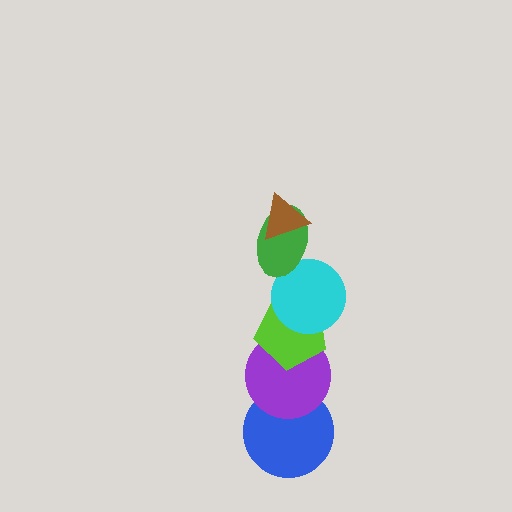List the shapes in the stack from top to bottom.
From top to bottom: the brown triangle, the green ellipse, the cyan circle, the lime pentagon, the purple circle, the blue circle.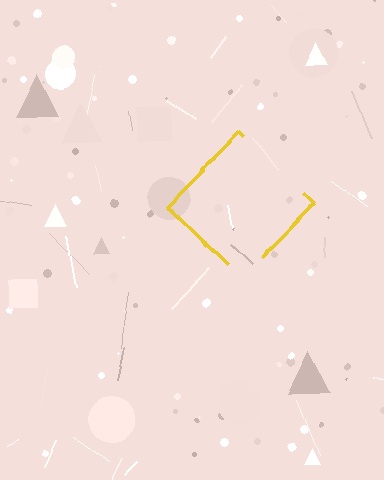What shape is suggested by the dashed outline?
The dashed outline suggests a diamond.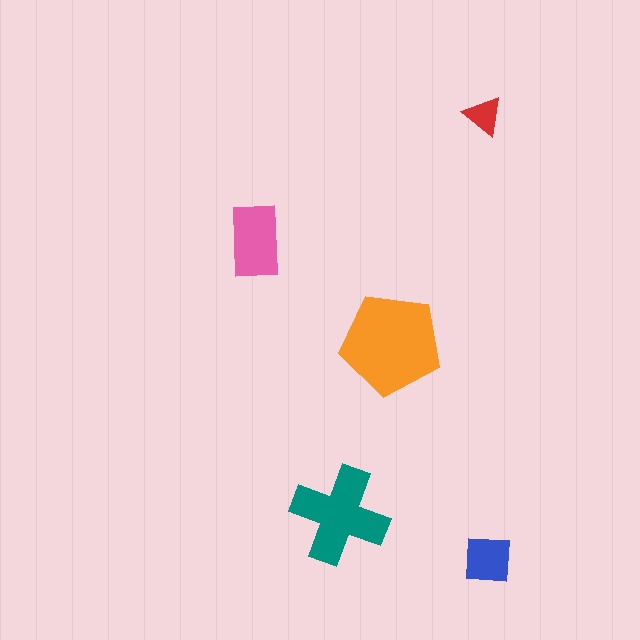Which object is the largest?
The orange pentagon.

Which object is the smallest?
The red triangle.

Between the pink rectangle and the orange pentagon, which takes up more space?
The orange pentagon.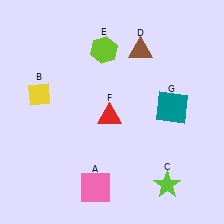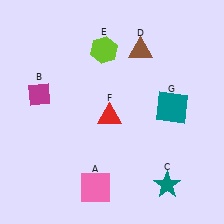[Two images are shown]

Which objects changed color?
B changed from yellow to magenta. C changed from lime to teal.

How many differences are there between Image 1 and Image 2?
There are 2 differences between the two images.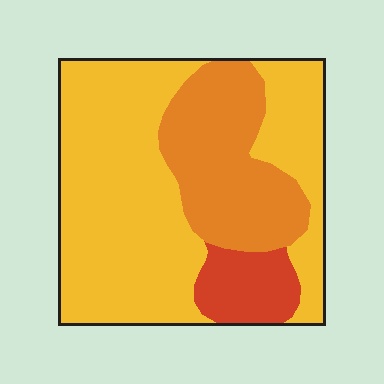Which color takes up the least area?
Red, at roughly 10%.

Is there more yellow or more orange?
Yellow.